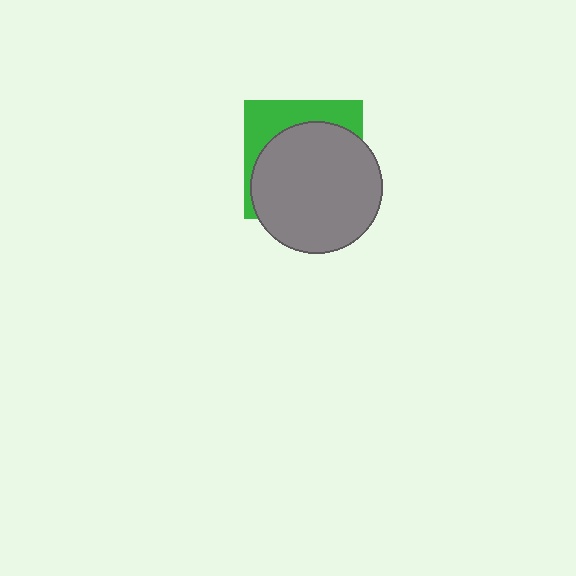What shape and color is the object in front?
The object in front is a gray circle.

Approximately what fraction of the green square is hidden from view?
Roughly 68% of the green square is hidden behind the gray circle.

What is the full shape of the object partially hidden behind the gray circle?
The partially hidden object is a green square.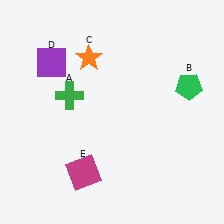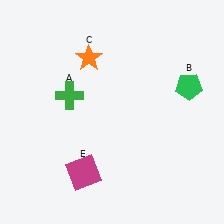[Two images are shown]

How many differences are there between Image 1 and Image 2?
There is 1 difference between the two images.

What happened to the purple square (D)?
The purple square (D) was removed in Image 2. It was in the top-left area of Image 1.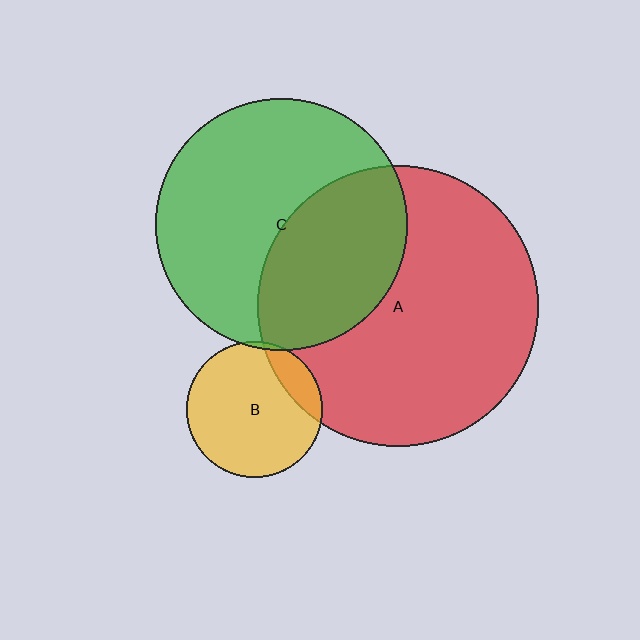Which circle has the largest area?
Circle A (red).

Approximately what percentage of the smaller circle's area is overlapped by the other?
Approximately 40%.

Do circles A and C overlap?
Yes.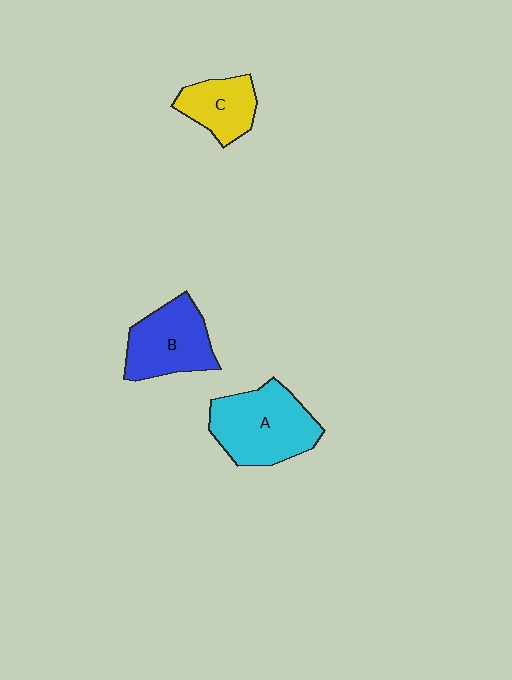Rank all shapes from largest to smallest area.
From largest to smallest: A (cyan), B (blue), C (yellow).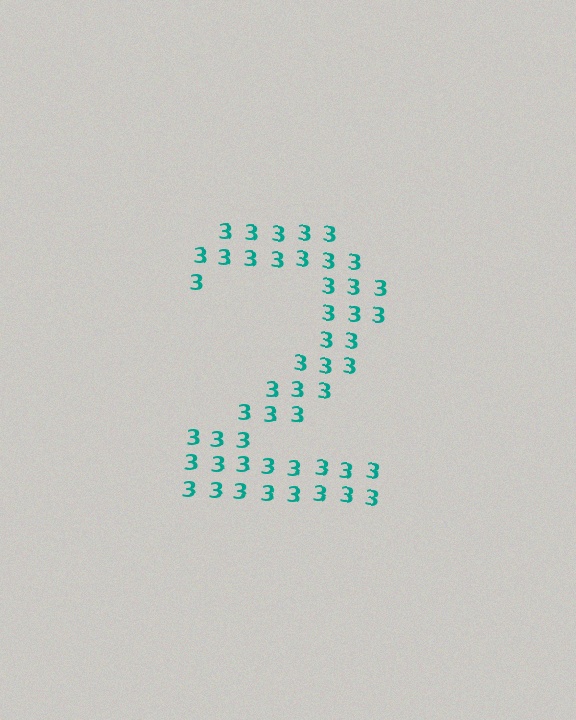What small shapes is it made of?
It is made of small digit 3's.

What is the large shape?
The large shape is the digit 2.